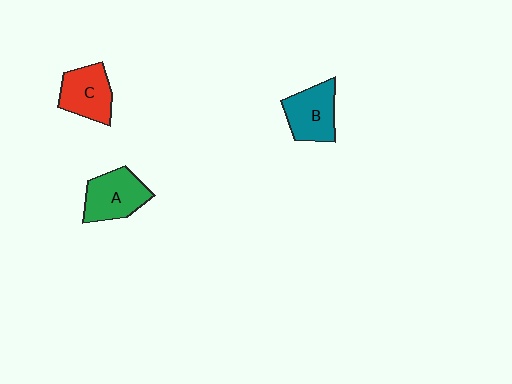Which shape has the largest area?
Shape A (green).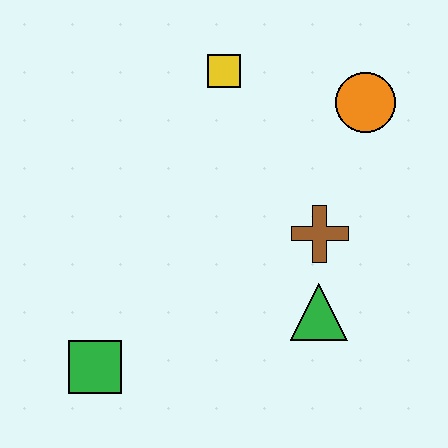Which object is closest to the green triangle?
The brown cross is closest to the green triangle.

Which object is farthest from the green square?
The orange circle is farthest from the green square.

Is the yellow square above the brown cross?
Yes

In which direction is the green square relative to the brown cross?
The green square is to the left of the brown cross.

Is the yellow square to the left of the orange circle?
Yes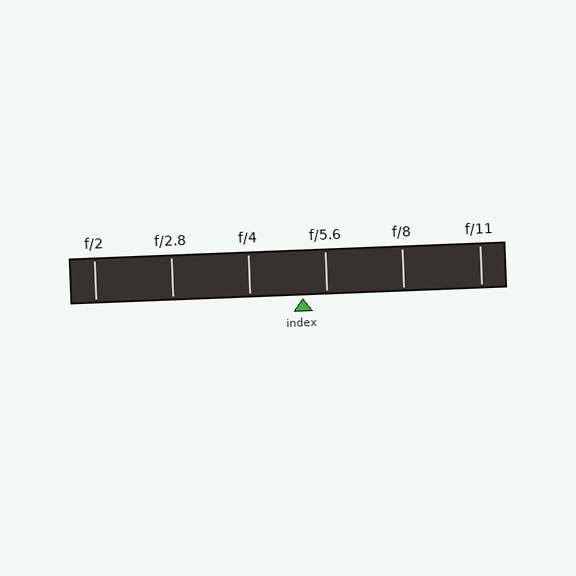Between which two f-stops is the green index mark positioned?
The index mark is between f/4 and f/5.6.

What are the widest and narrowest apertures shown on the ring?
The widest aperture shown is f/2 and the narrowest is f/11.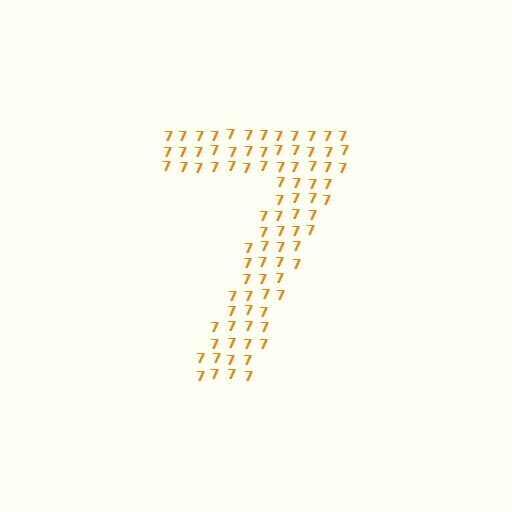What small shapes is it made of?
It is made of small digit 7's.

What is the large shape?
The large shape is the digit 7.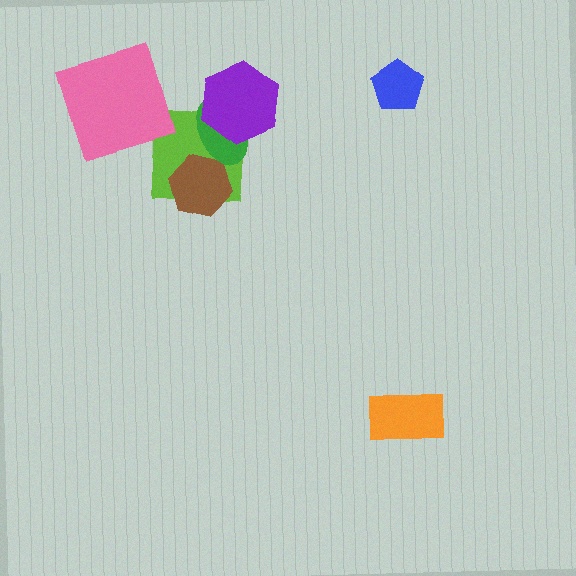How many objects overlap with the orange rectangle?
0 objects overlap with the orange rectangle.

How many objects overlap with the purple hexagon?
2 objects overlap with the purple hexagon.